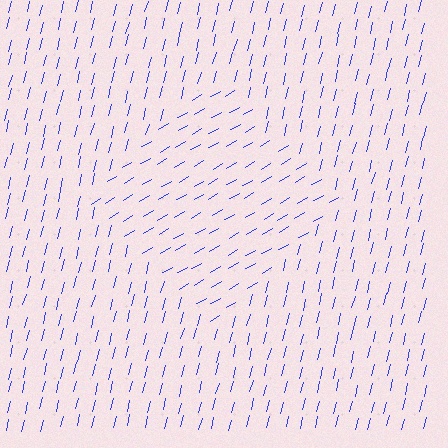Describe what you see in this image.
The image is filled with small blue line segments. A diamond region in the image has lines oriented differently from the surrounding lines, creating a visible texture boundary.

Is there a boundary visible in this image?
Yes, there is a texture boundary formed by a change in line orientation.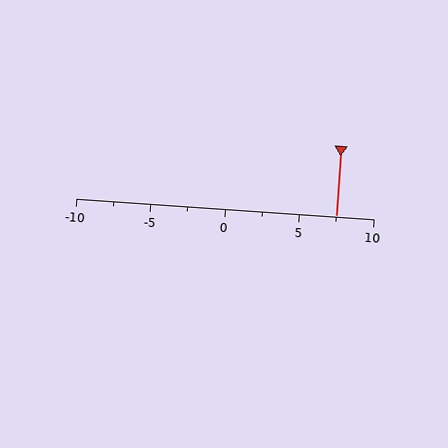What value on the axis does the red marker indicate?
The marker indicates approximately 7.5.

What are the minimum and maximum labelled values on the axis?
The axis runs from -10 to 10.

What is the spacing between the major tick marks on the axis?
The major ticks are spaced 5 apart.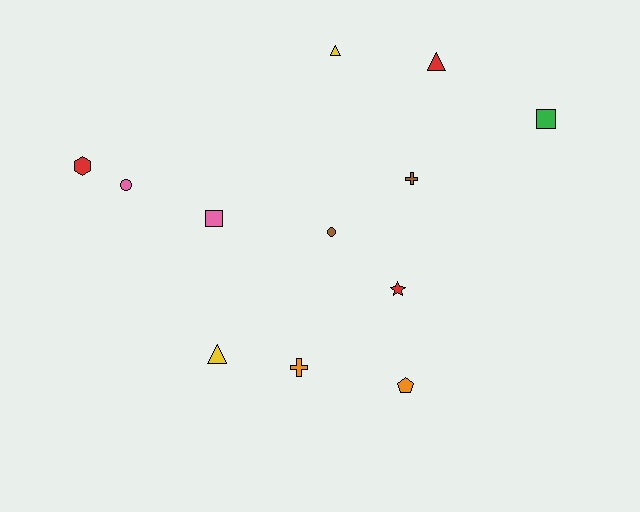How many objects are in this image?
There are 12 objects.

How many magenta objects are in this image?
There are no magenta objects.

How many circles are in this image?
There are 2 circles.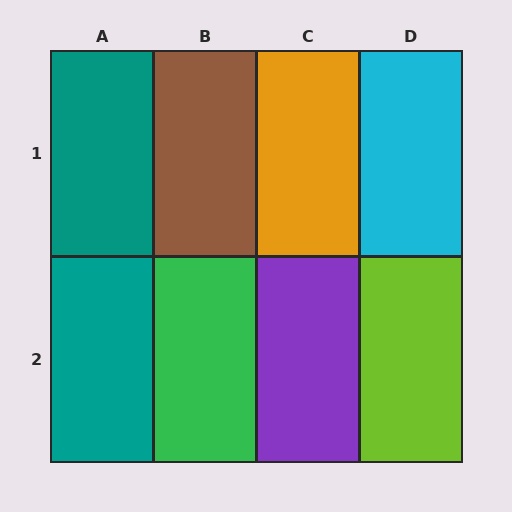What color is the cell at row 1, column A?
Teal.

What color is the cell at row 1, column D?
Cyan.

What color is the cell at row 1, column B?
Brown.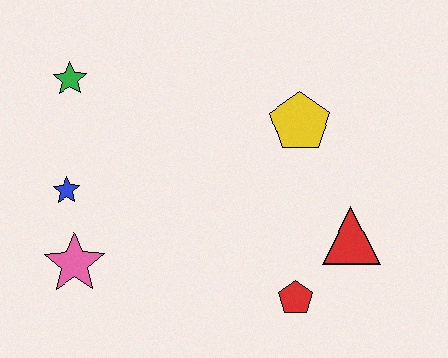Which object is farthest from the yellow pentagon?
The pink star is farthest from the yellow pentagon.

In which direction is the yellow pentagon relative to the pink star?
The yellow pentagon is to the right of the pink star.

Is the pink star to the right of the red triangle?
No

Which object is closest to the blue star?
The pink star is closest to the blue star.